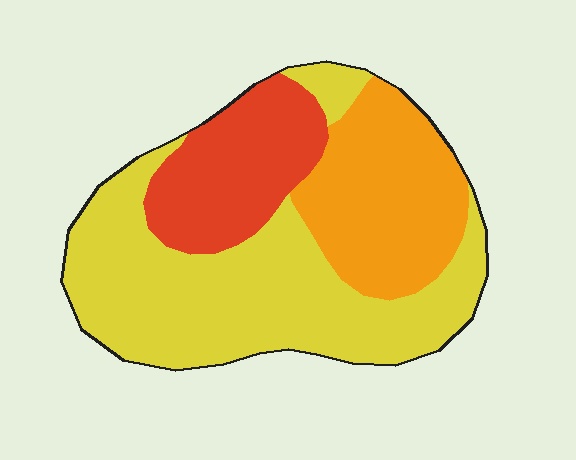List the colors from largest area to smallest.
From largest to smallest: yellow, orange, red.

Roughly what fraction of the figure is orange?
Orange takes up about one quarter (1/4) of the figure.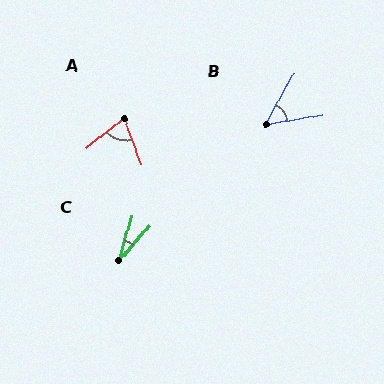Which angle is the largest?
A, at approximately 71 degrees.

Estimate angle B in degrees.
Approximately 52 degrees.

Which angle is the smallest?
C, at approximately 25 degrees.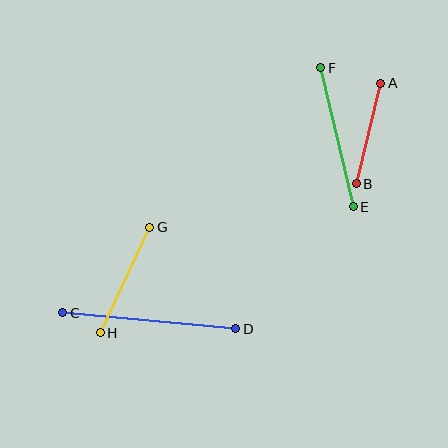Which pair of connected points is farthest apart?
Points C and D are farthest apart.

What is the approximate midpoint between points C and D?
The midpoint is at approximately (149, 321) pixels.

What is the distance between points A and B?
The distance is approximately 103 pixels.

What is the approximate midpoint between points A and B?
The midpoint is at approximately (368, 134) pixels.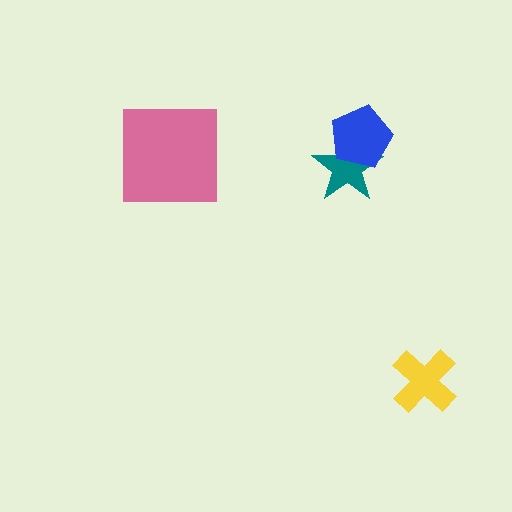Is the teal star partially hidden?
Yes, it is partially covered by another shape.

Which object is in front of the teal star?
The blue pentagon is in front of the teal star.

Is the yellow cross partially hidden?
No, no other shape covers it.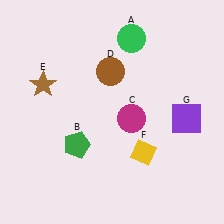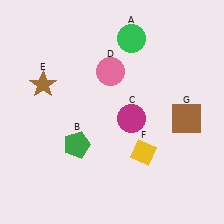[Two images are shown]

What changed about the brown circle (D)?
In Image 1, D is brown. In Image 2, it changed to pink.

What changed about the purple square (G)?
In Image 1, G is purple. In Image 2, it changed to brown.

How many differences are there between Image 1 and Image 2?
There are 2 differences between the two images.